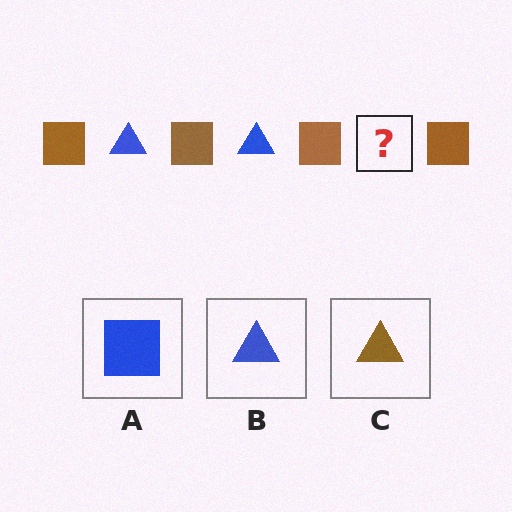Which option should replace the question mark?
Option B.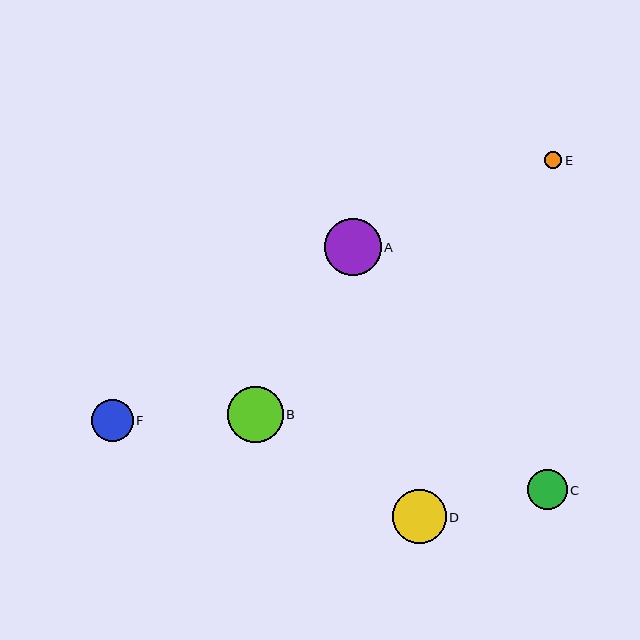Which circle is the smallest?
Circle E is the smallest with a size of approximately 17 pixels.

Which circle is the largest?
Circle A is the largest with a size of approximately 57 pixels.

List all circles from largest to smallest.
From largest to smallest: A, B, D, F, C, E.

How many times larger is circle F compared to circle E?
Circle F is approximately 2.4 times the size of circle E.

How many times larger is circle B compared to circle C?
Circle B is approximately 1.4 times the size of circle C.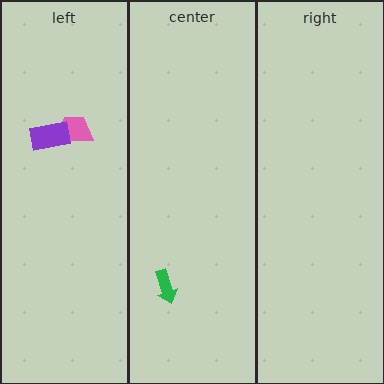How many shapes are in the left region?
2.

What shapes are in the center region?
The green arrow.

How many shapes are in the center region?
1.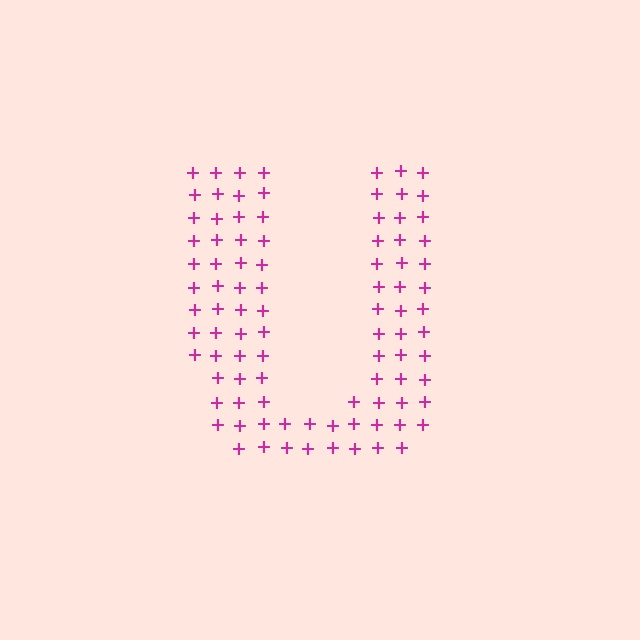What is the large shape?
The large shape is the letter U.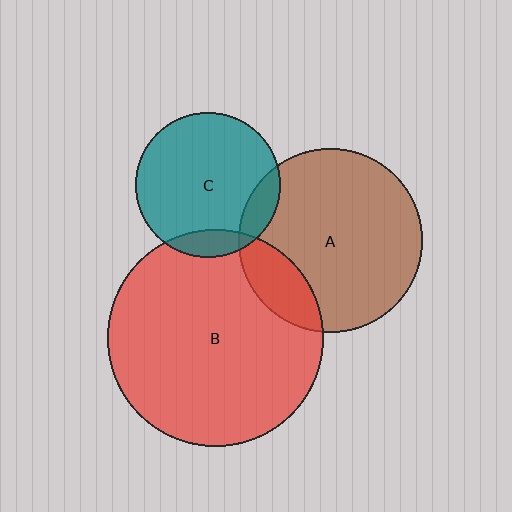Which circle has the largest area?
Circle B (red).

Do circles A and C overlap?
Yes.